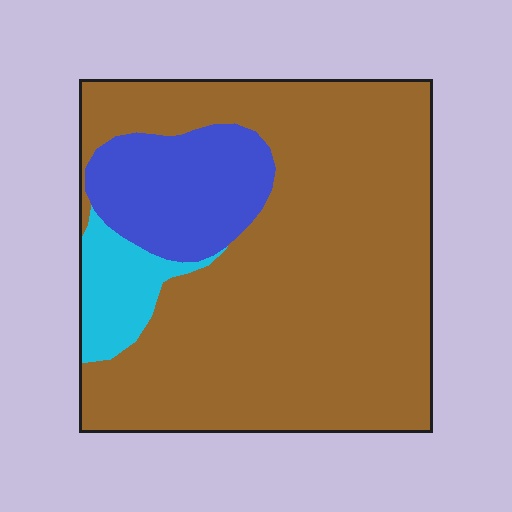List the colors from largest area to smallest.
From largest to smallest: brown, blue, cyan.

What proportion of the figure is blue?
Blue takes up about one sixth (1/6) of the figure.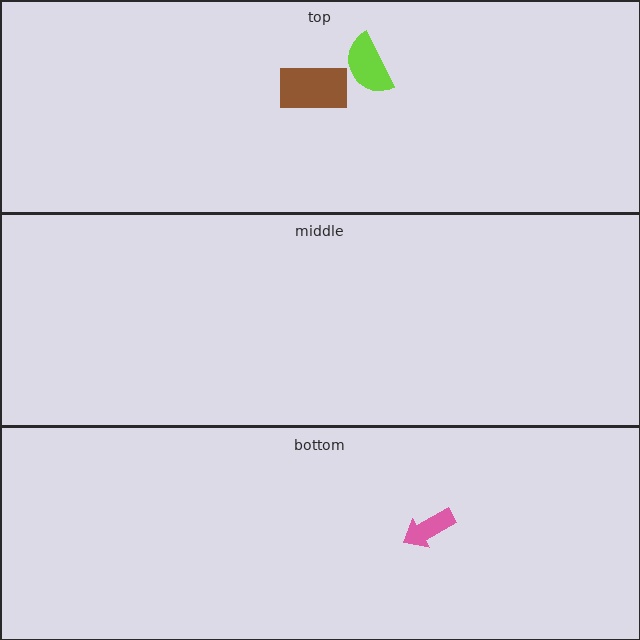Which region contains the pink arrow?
The bottom region.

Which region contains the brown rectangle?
The top region.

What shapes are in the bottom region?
The pink arrow.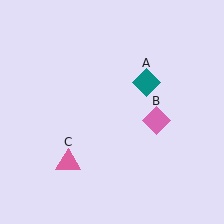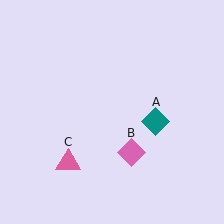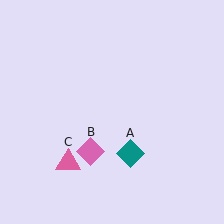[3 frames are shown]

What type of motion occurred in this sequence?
The teal diamond (object A), pink diamond (object B) rotated clockwise around the center of the scene.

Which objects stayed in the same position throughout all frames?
Pink triangle (object C) remained stationary.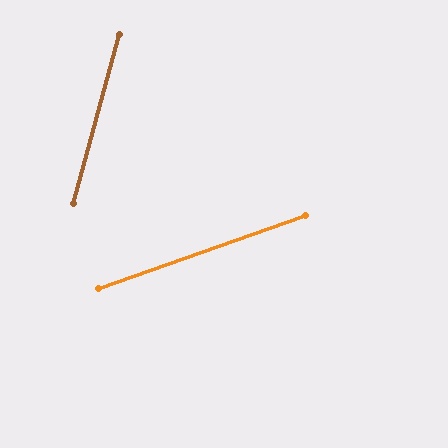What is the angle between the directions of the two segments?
Approximately 55 degrees.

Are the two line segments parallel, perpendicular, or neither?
Neither parallel nor perpendicular — they differ by about 55°.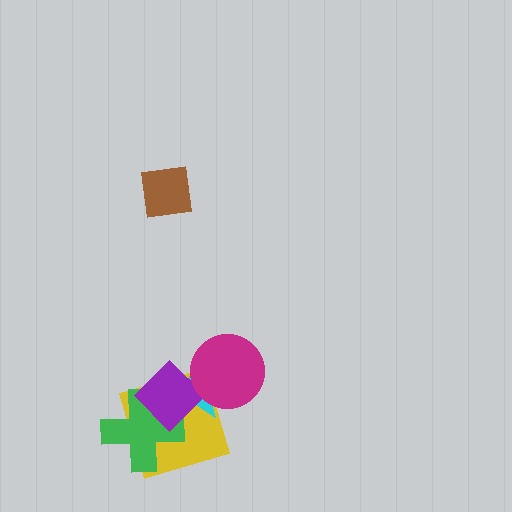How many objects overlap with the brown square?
0 objects overlap with the brown square.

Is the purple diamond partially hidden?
Yes, it is partially covered by another shape.